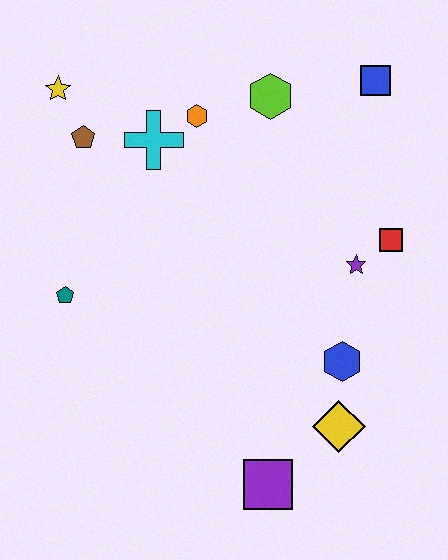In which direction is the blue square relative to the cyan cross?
The blue square is to the right of the cyan cross.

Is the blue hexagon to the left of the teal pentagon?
No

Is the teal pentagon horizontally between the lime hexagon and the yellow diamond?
No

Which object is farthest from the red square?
The yellow star is farthest from the red square.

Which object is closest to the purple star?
The red square is closest to the purple star.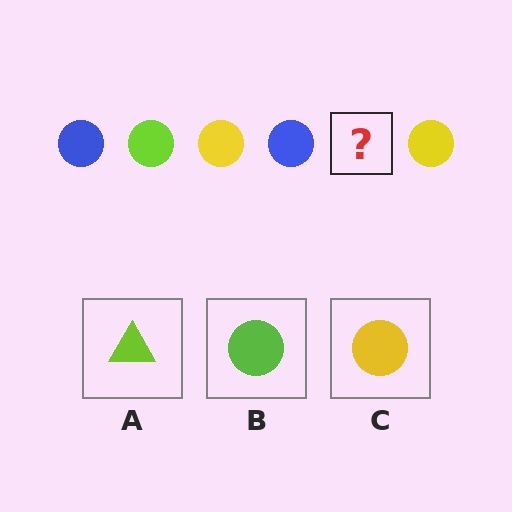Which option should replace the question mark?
Option B.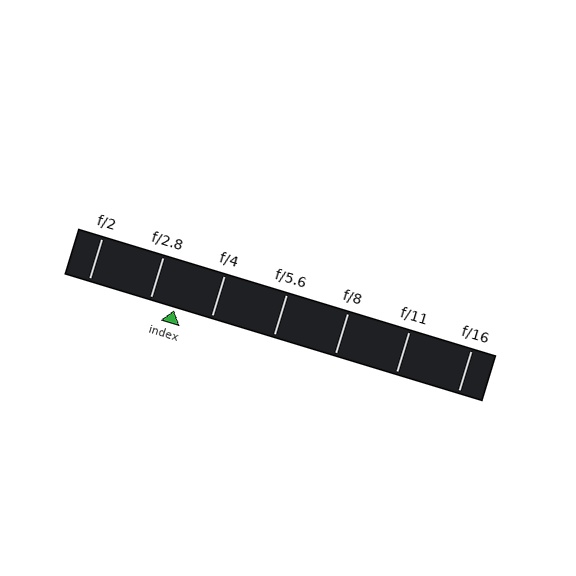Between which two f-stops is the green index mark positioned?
The index mark is between f/2.8 and f/4.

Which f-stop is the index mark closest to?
The index mark is closest to f/2.8.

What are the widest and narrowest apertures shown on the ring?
The widest aperture shown is f/2 and the narrowest is f/16.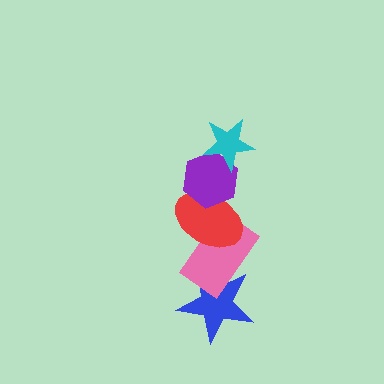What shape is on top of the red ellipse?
The purple hexagon is on top of the red ellipse.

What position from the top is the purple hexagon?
The purple hexagon is 2nd from the top.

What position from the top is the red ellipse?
The red ellipse is 3rd from the top.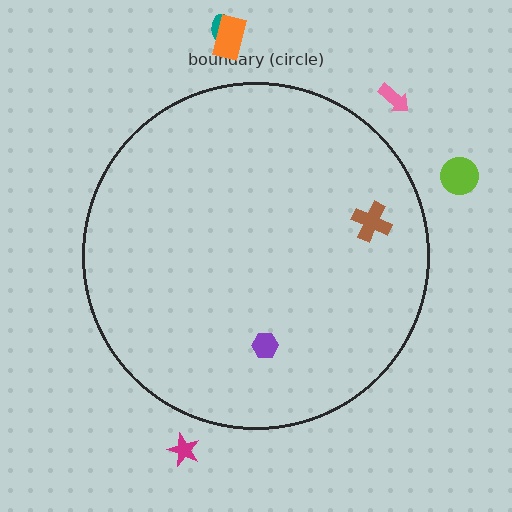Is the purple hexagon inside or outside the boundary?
Inside.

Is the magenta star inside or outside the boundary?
Outside.